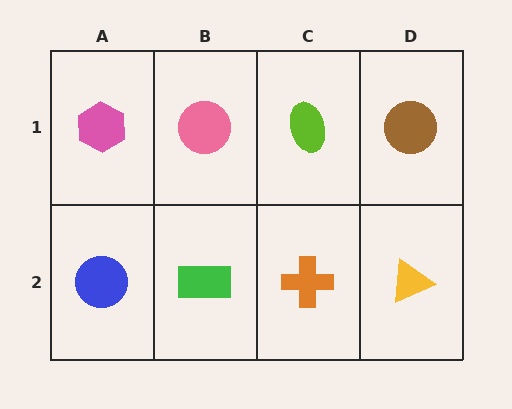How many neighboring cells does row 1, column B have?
3.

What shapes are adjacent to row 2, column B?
A pink circle (row 1, column B), a blue circle (row 2, column A), an orange cross (row 2, column C).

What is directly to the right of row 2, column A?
A green rectangle.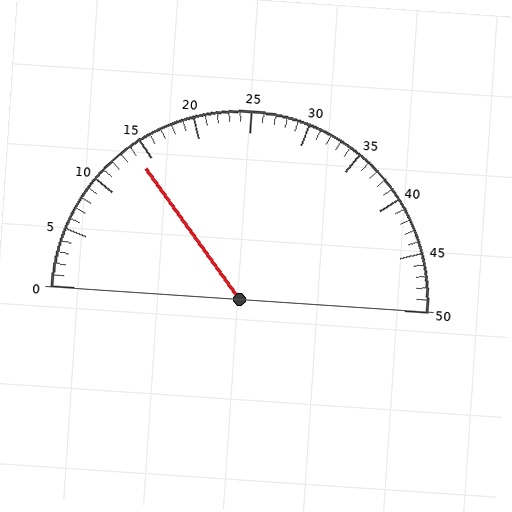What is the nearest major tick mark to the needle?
The nearest major tick mark is 15.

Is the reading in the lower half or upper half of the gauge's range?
The reading is in the lower half of the range (0 to 50).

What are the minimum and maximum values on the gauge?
The gauge ranges from 0 to 50.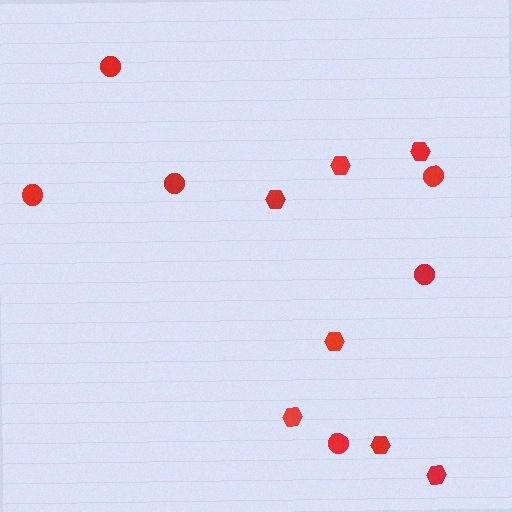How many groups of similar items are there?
There are 2 groups: one group of hexagons (7) and one group of circles (6).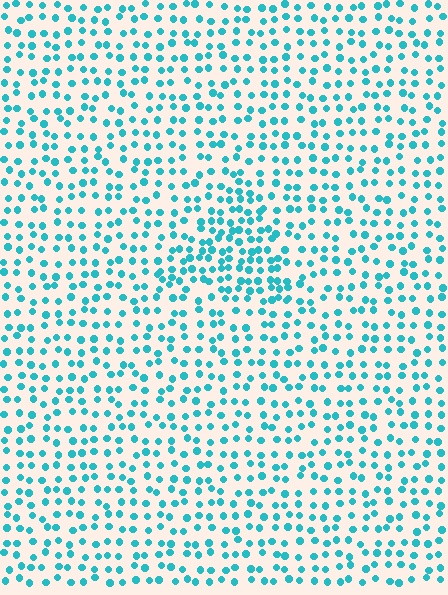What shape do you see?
I see a triangle.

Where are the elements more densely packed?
The elements are more densely packed inside the triangle boundary.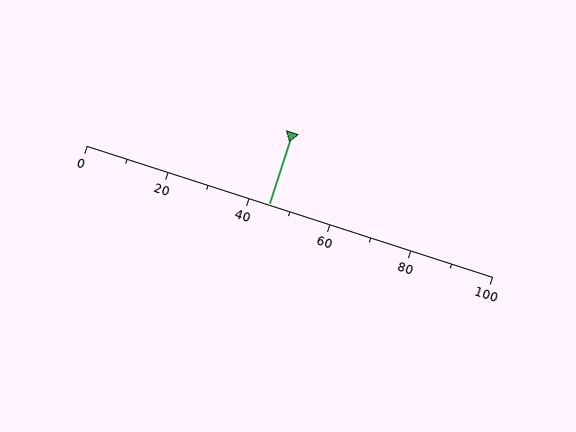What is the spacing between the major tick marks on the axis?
The major ticks are spaced 20 apart.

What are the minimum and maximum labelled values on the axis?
The axis runs from 0 to 100.